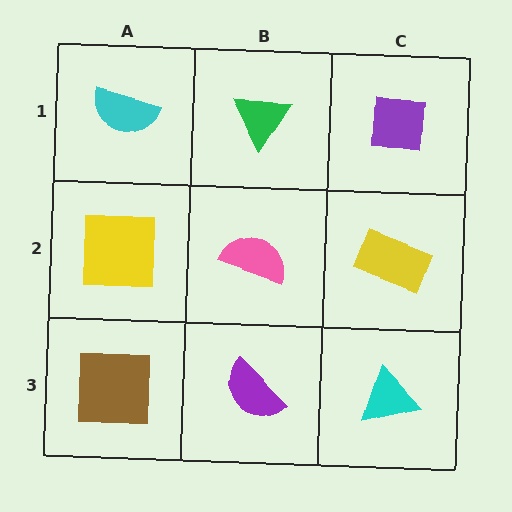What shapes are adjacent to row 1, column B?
A pink semicircle (row 2, column B), a cyan semicircle (row 1, column A), a purple square (row 1, column C).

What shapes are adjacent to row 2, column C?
A purple square (row 1, column C), a cyan triangle (row 3, column C), a pink semicircle (row 2, column B).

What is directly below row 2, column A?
A brown square.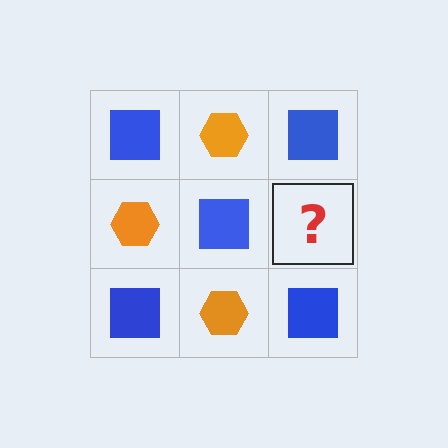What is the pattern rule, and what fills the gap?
The rule is that it alternates blue square and orange hexagon in a checkerboard pattern. The gap should be filled with an orange hexagon.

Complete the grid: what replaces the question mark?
The question mark should be replaced with an orange hexagon.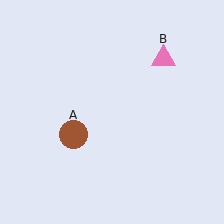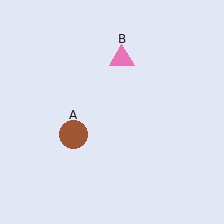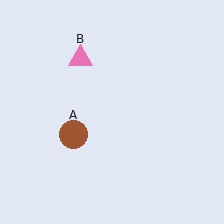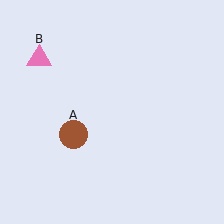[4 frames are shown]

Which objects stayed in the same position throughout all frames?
Brown circle (object A) remained stationary.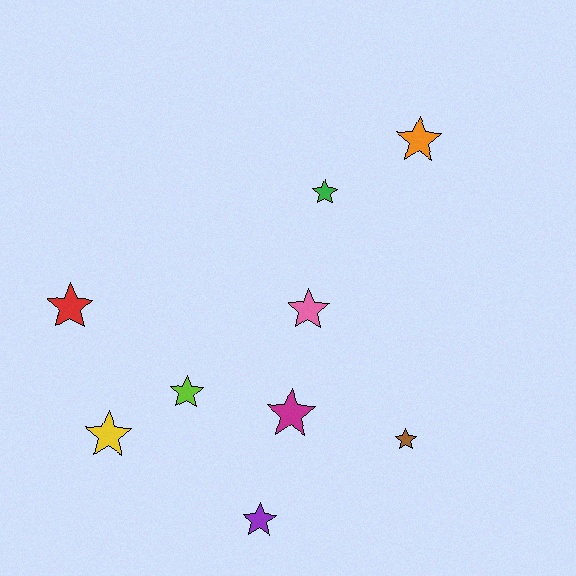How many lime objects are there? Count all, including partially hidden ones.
There is 1 lime object.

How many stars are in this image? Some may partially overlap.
There are 9 stars.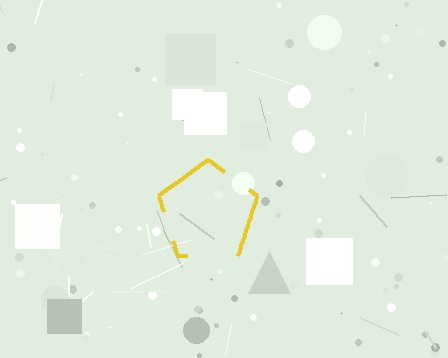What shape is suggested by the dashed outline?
The dashed outline suggests a pentagon.